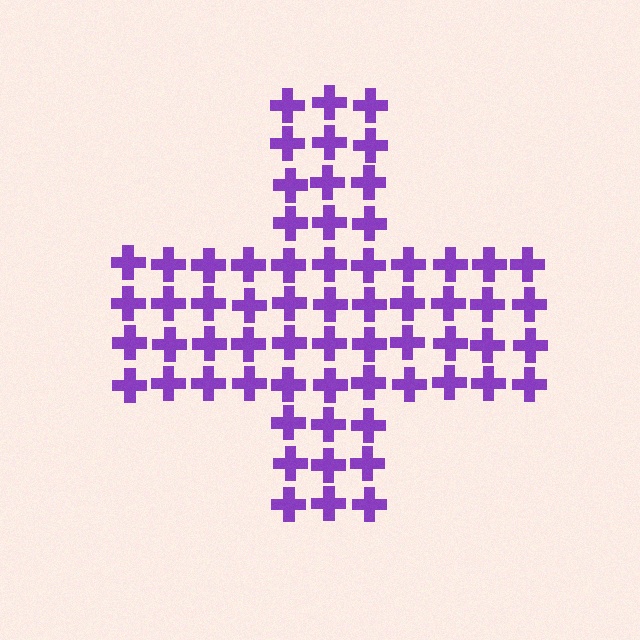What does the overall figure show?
The overall figure shows a cross.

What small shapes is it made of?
It is made of small crosses.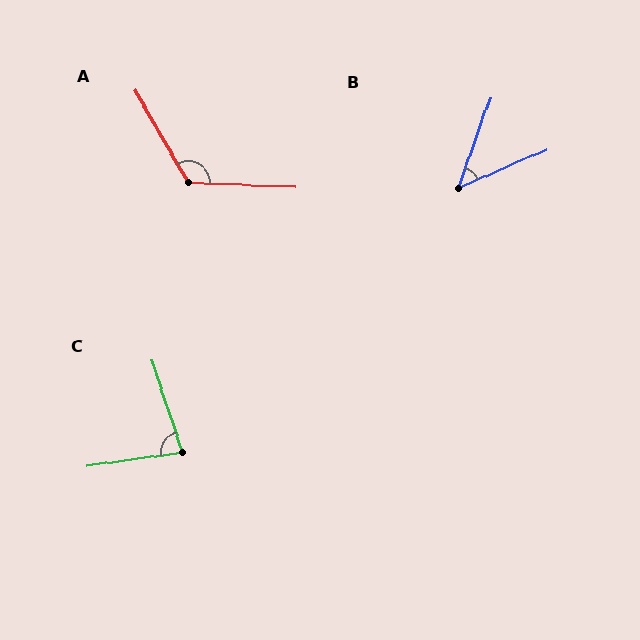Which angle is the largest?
A, at approximately 123 degrees.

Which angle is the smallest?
B, at approximately 47 degrees.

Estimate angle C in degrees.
Approximately 80 degrees.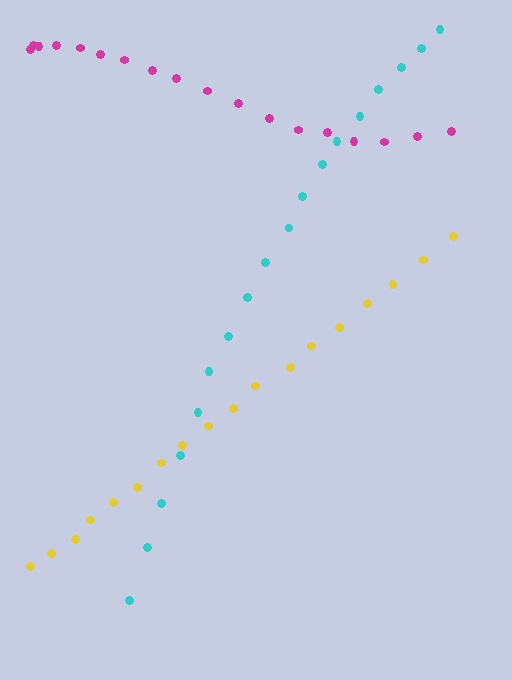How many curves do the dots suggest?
There are 3 distinct paths.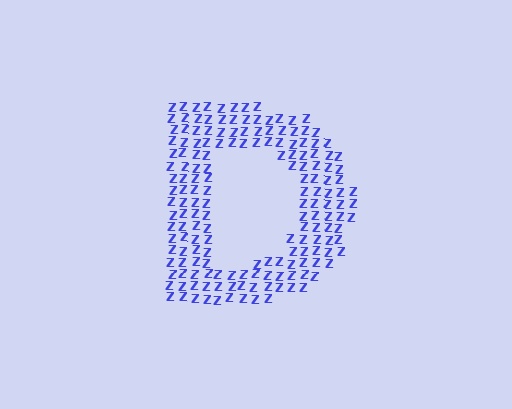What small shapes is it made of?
It is made of small letter Z's.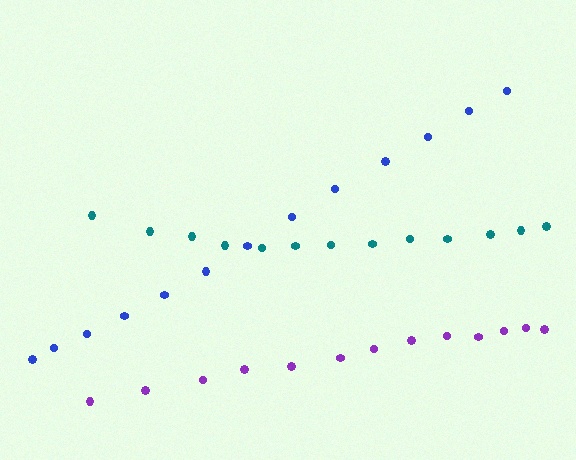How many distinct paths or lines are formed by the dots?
There are 3 distinct paths.